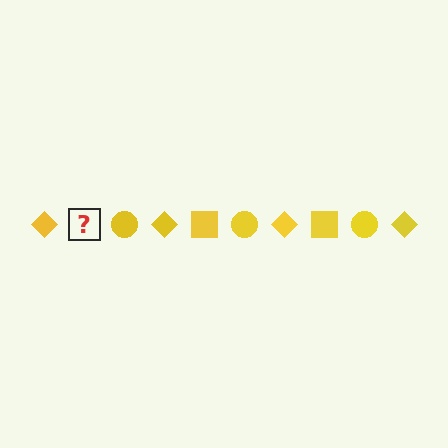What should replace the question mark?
The question mark should be replaced with a yellow square.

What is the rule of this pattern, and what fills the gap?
The rule is that the pattern cycles through diamond, square, circle shapes in yellow. The gap should be filled with a yellow square.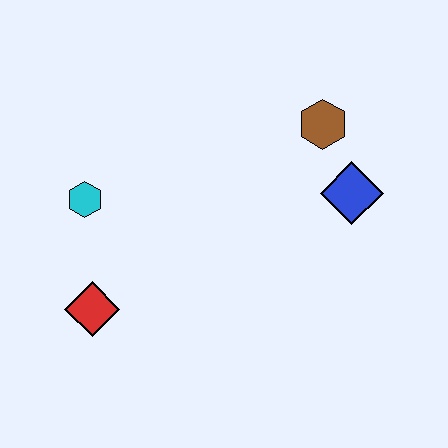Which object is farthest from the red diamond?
The brown hexagon is farthest from the red diamond.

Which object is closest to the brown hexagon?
The blue diamond is closest to the brown hexagon.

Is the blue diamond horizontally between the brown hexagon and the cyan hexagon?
No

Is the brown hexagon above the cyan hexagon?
Yes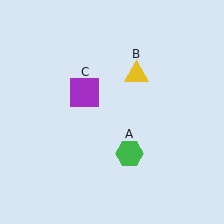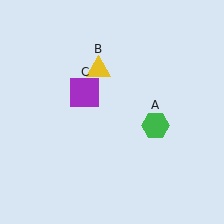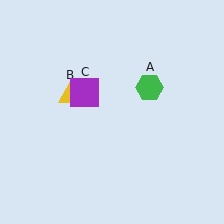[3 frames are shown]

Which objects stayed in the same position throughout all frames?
Purple square (object C) remained stationary.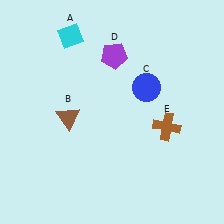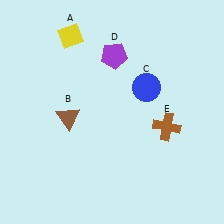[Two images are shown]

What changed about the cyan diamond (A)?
In Image 1, A is cyan. In Image 2, it changed to yellow.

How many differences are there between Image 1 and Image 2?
There is 1 difference between the two images.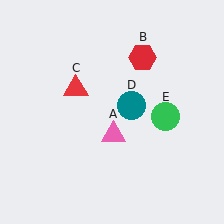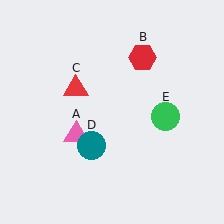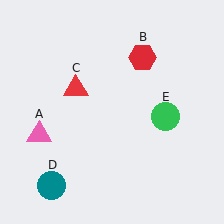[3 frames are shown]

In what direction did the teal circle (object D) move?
The teal circle (object D) moved down and to the left.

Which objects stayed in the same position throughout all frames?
Red hexagon (object B) and red triangle (object C) and green circle (object E) remained stationary.